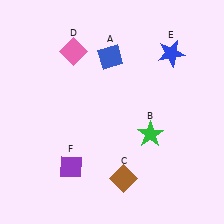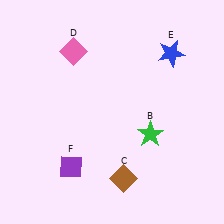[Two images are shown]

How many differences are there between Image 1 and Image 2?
There is 1 difference between the two images.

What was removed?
The blue diamond (A) was removed in Image 2.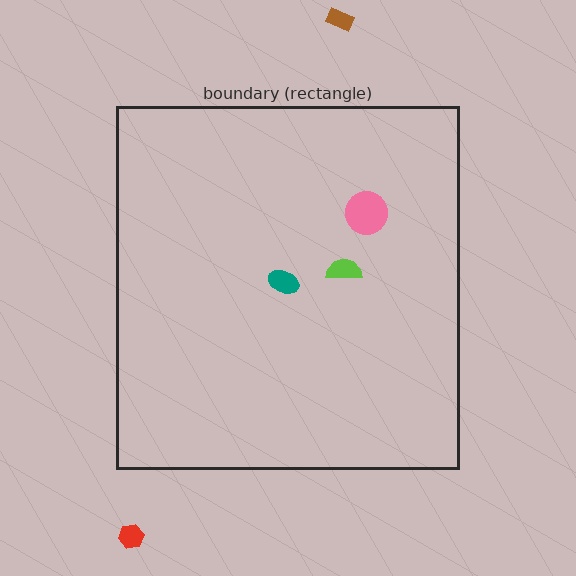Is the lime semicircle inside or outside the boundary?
Inside.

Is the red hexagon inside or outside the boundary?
Outside.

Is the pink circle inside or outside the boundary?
Inside.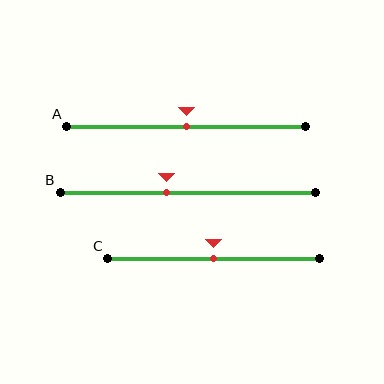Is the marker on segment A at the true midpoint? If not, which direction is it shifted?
Yes, the marker on segment A is at the true midpoint.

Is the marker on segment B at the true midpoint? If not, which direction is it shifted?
No, the marker on segment B is shifted to the left by about 8% of the segment length.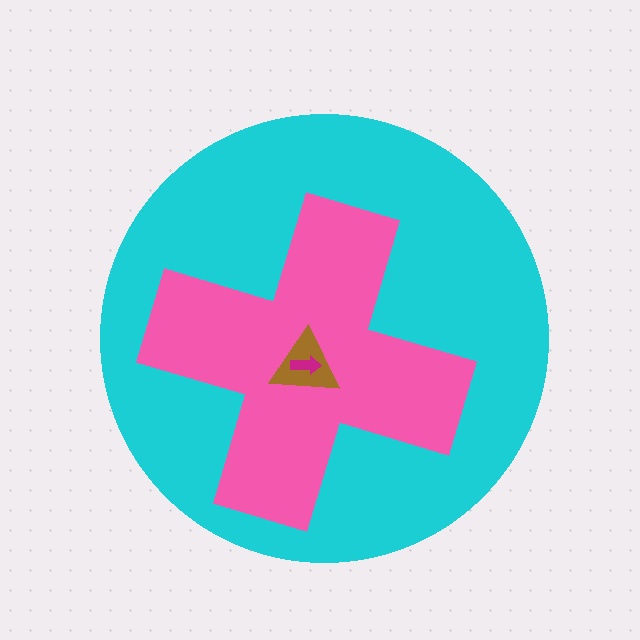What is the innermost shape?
The magenta arrow.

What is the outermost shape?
The cyan circle.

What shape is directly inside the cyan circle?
The pink cross.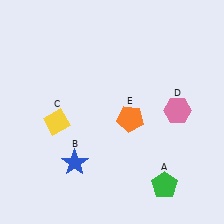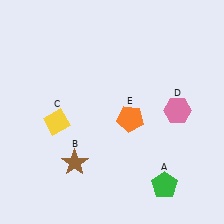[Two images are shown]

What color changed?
The star (B) changed from blue in Image 1 to brown in Image 2.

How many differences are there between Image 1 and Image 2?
There is 1 difference between the two images.